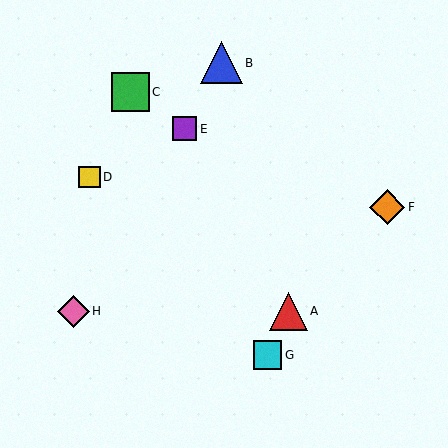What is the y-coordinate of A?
Object A is at y≈311.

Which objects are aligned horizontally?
Objects A, H are aligned horizontally.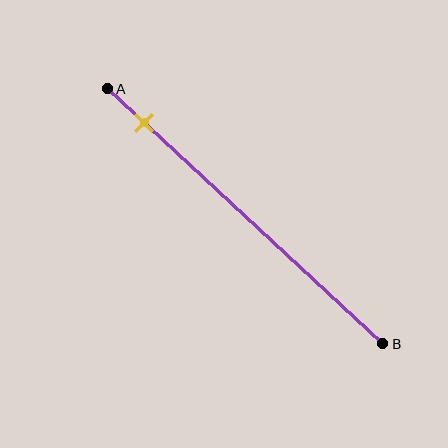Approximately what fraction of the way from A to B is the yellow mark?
The yellow mark is approximately 15% of the way from A to B.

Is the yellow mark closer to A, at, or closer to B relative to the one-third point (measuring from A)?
The yellow mark is closer to point A than the one-third point of segment AB.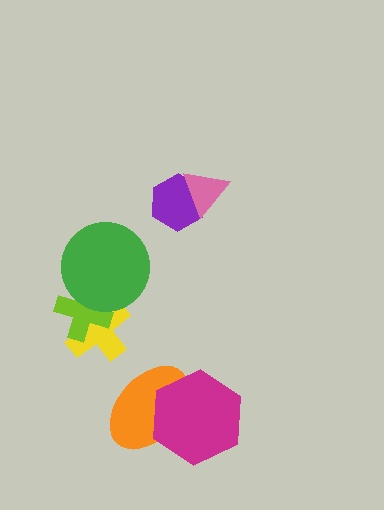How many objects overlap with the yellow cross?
2 objects overlap with the yellow cross.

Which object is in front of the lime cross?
The green circle is in front of the lime cross.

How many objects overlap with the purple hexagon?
1 object overlaps with the purple hexagon.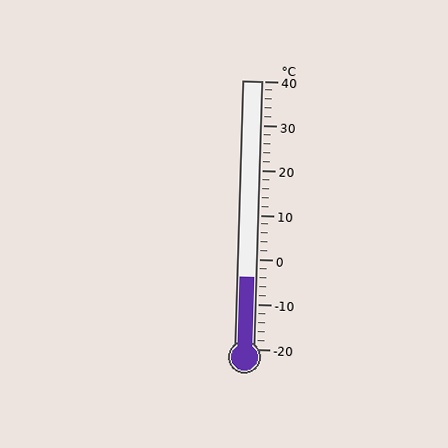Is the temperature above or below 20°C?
The temperature is below 20°C.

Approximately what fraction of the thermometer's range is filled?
The thermometer is filled to approximately 25% of its range.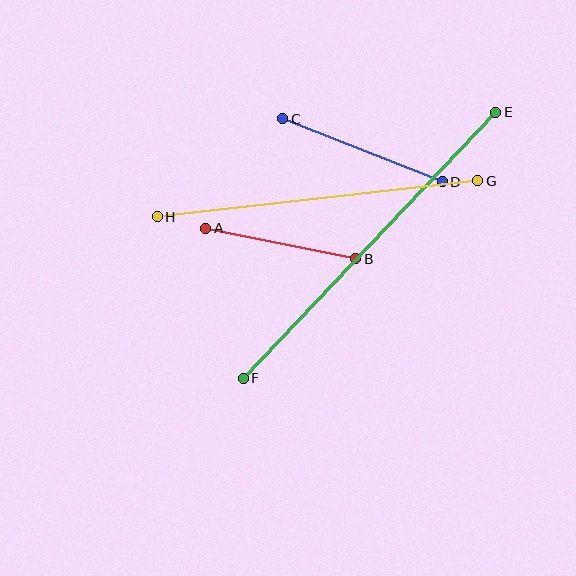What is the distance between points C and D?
The distance is approximately 171 pixels.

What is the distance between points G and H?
The distance is approximately 323 pixels.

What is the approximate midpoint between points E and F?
The midpoint is at approximately (370, 245) pixels.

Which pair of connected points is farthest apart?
Points E and F are farthest apart.